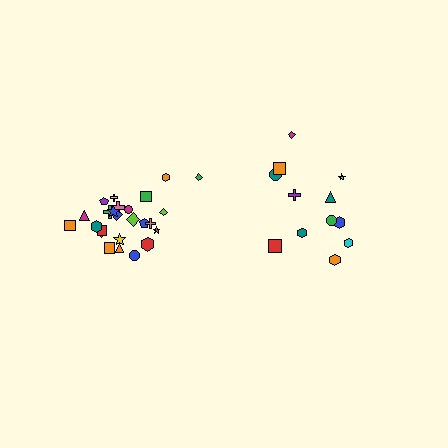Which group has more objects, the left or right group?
The left group.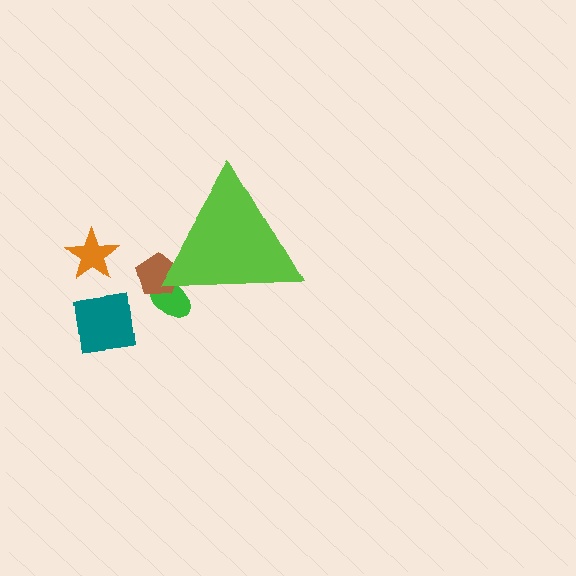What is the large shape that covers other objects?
A lime triangle.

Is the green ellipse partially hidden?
Yes, the green ellipse is partially hidden behind the lime triangle.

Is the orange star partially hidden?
No, the orange star is fully visible.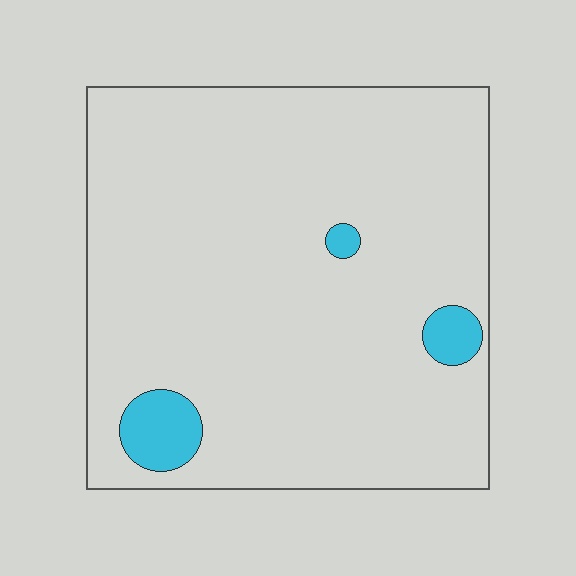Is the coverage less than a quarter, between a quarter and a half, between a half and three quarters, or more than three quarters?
Less than a quarter.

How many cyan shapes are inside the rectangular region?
3.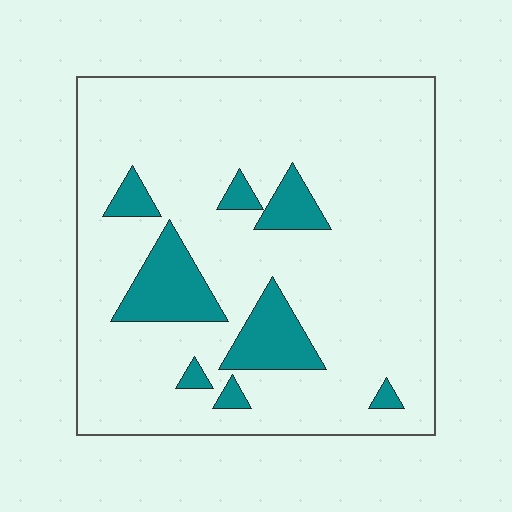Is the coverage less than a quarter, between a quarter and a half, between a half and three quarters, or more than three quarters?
Less than a quarter.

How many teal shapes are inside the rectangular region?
8.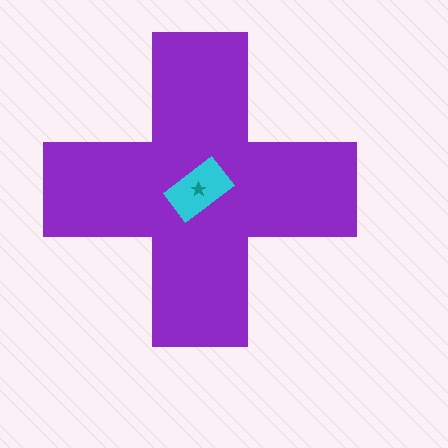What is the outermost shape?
The purple cross.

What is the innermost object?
The teal star.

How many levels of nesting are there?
3.